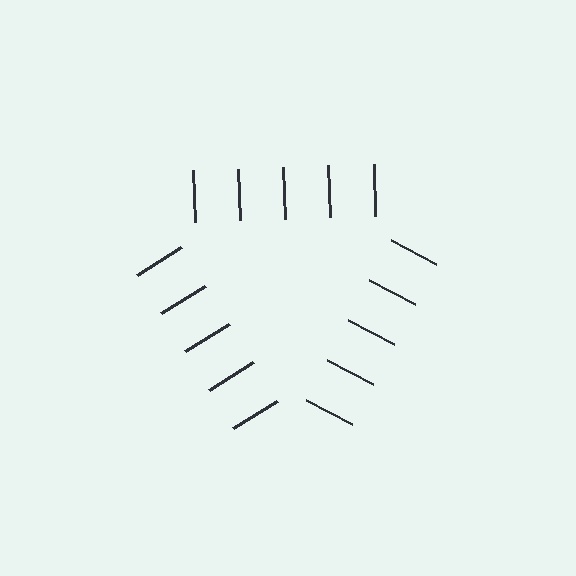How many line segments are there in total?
15 — 5 along each of the 3 edges.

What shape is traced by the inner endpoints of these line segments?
An illusory triangle — the line segments terminate on its edges but no continuous stroke is drawn.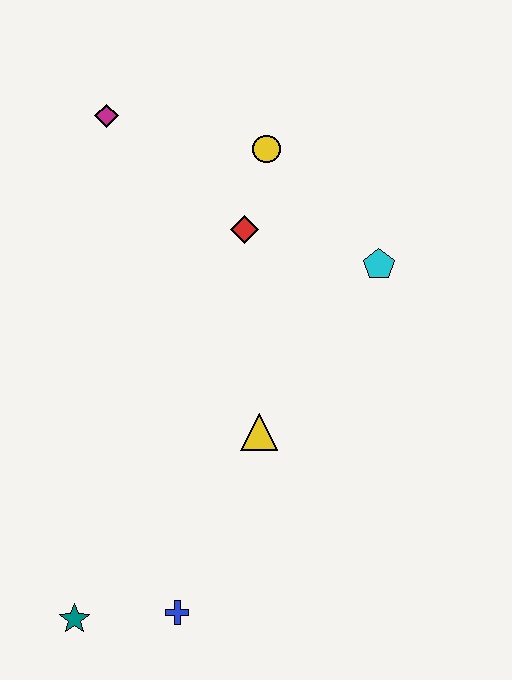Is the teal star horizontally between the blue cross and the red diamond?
No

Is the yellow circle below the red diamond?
No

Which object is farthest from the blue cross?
The magenta diamond is farthest from the blue cross.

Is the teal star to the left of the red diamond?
Yes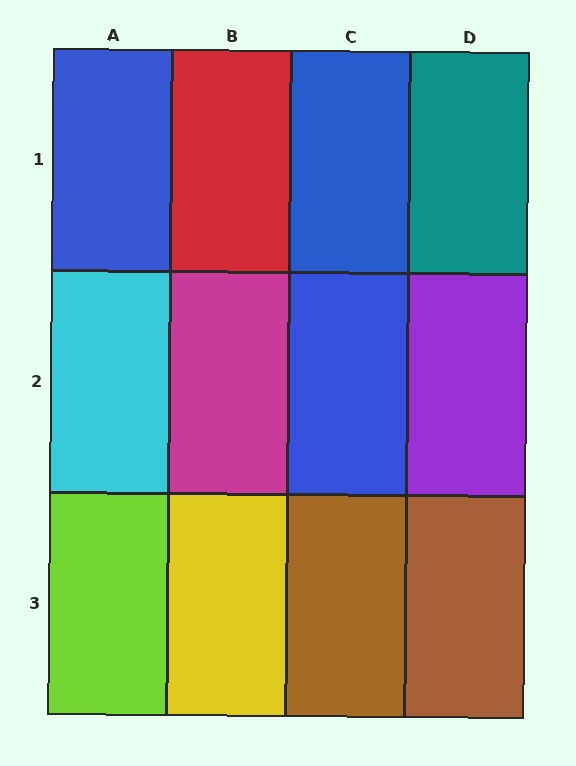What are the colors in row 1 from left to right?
Blue, red, blue, teal.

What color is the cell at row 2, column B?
Magenta.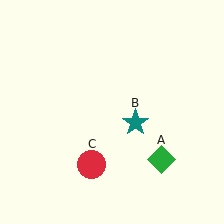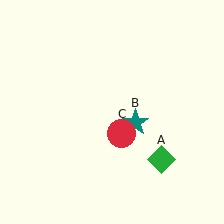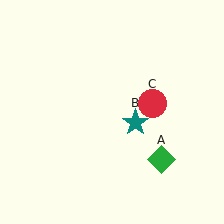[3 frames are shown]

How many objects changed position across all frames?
1 object changed position: red circle (object C).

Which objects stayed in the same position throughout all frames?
Green diamond (object A) and teal star (object B) remained stationary.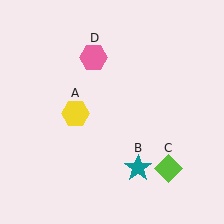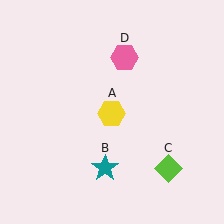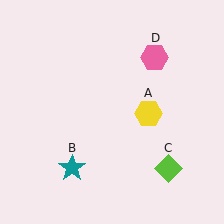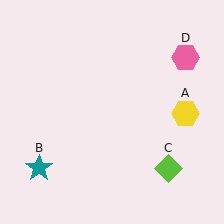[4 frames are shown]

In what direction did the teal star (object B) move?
The teal star (object B) moved left.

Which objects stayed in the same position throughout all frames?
Lime diamond (object C) remained stationary.